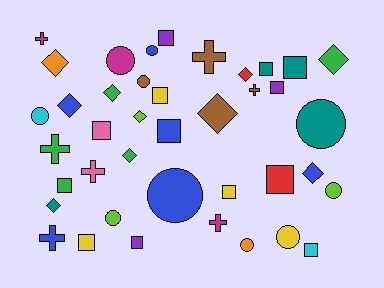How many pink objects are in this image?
There are 2 pink objects.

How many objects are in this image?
There are 40 objects.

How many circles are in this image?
There are 10 circles.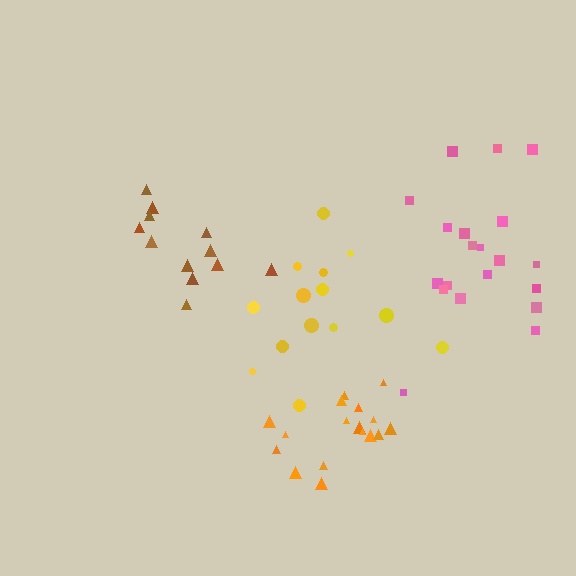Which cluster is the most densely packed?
Orange.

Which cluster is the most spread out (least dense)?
Yellow.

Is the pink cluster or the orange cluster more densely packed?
Orange.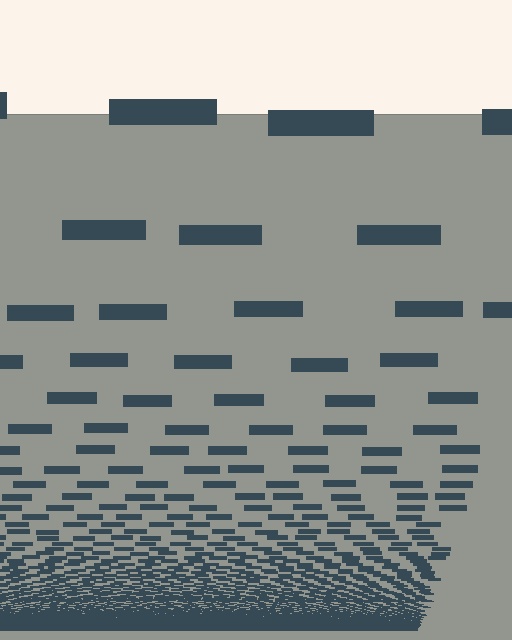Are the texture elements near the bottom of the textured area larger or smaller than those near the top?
Smaller. The gradient is inverted — elements near the bottom are smaller and denser.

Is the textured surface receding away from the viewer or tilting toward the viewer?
The surface appears to tilt toward the viewer. Texture elements get larger and sparser toward the top.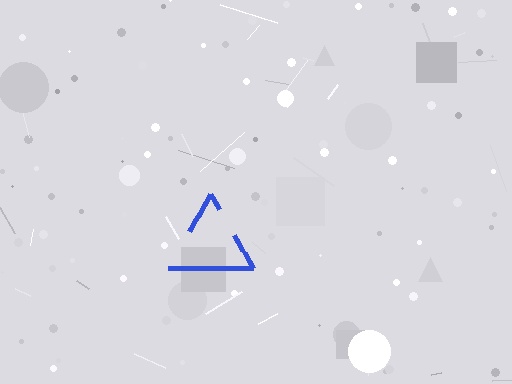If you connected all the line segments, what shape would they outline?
They would outline a triangle.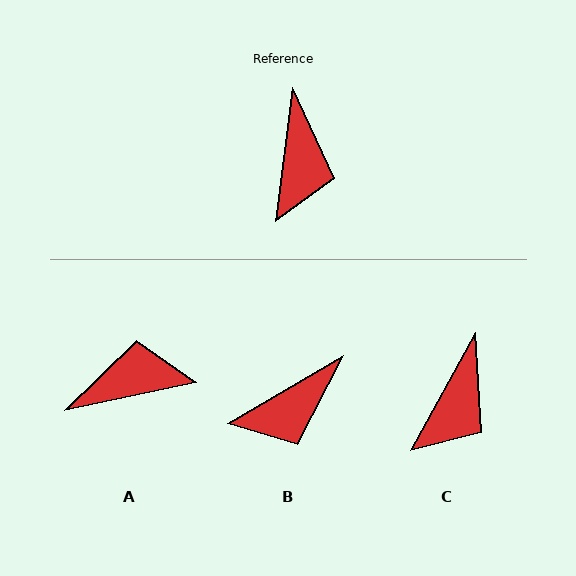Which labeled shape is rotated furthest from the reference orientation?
A, about 110 degrees away.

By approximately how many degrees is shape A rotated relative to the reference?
Approximately 110 degrees counter-clockwise.